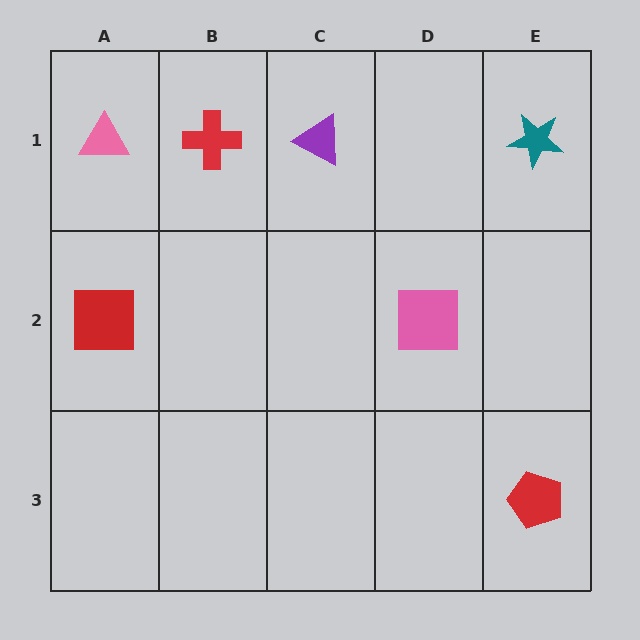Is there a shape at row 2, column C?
No, that cell is empty.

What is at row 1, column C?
A purple triangle.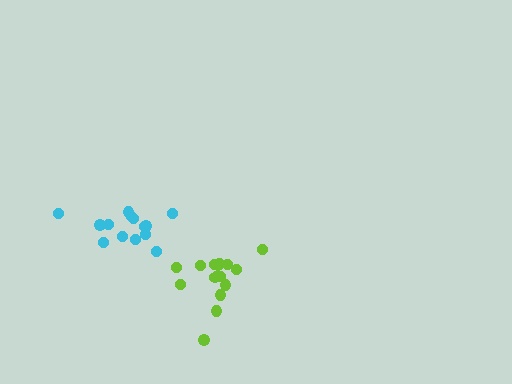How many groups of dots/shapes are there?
There are 2 groups.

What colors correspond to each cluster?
The clusters are colored: cyan, lime.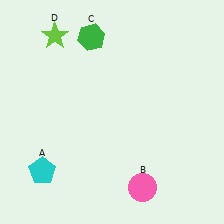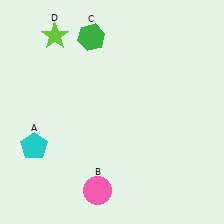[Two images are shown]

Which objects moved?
The objects that moved are: the cyan pentagon (A), the pink circle (B).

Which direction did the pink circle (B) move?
The pink circle (B) moved left.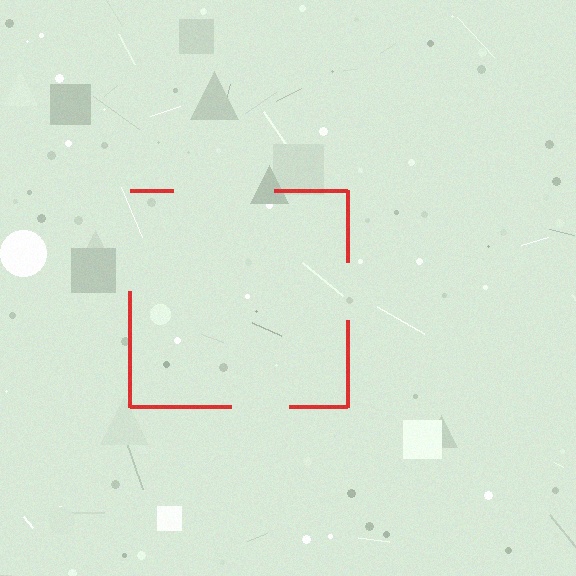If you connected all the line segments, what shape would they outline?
They would outline a square.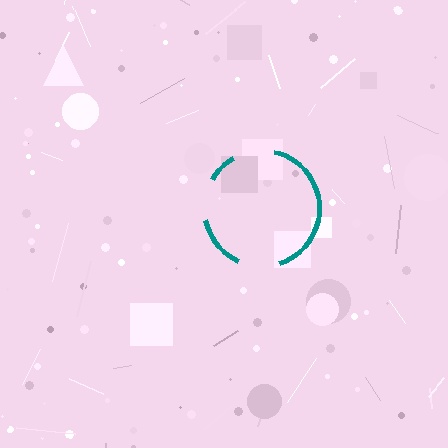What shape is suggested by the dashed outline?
The dashed outline suggests a circle.